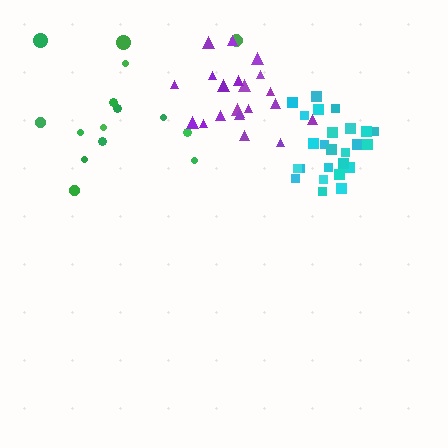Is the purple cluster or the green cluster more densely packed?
Purple.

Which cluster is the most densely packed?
Cyan.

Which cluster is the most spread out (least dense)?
Green.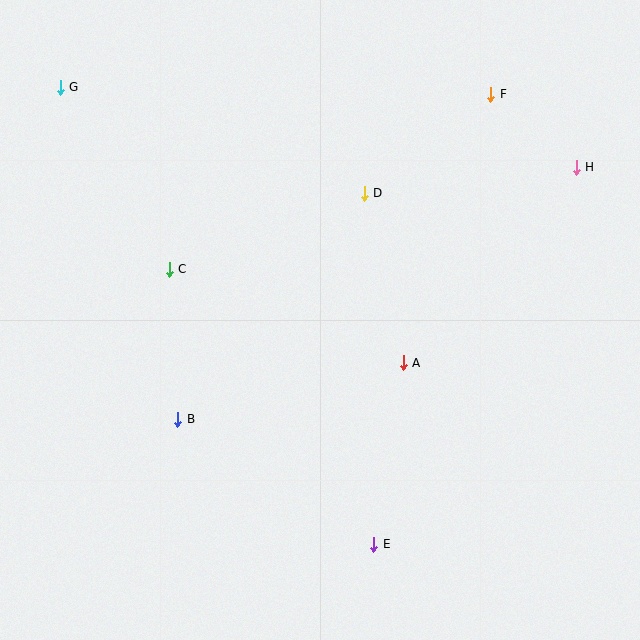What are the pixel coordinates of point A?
Point A is at (403, 363).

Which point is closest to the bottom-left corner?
Point B is closest to the bottom-left corner.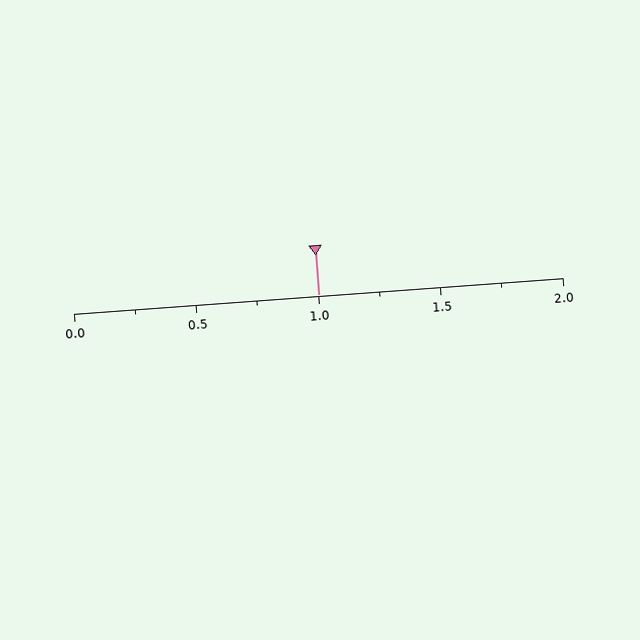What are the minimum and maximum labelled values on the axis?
The axis runs from 0.0 to 2.0.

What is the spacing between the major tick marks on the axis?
The major ticks are spaced 0.5 apart.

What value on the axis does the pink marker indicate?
The marker indicates approximately 1.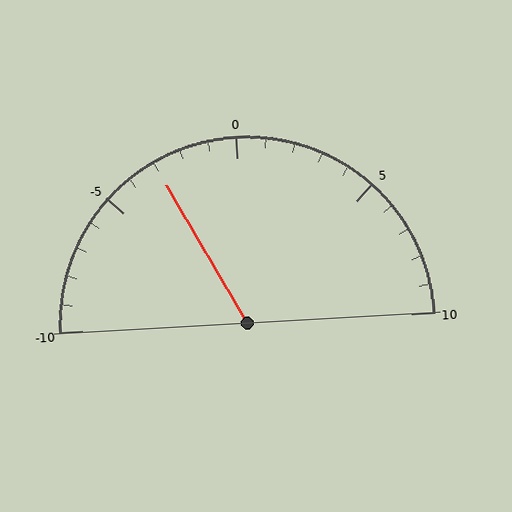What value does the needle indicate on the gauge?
The needle indicates approximately -3.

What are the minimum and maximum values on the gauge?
The gauge ranges from -10 to 10.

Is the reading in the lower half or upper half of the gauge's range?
The reading is in the lower half of the range (-10 to 10).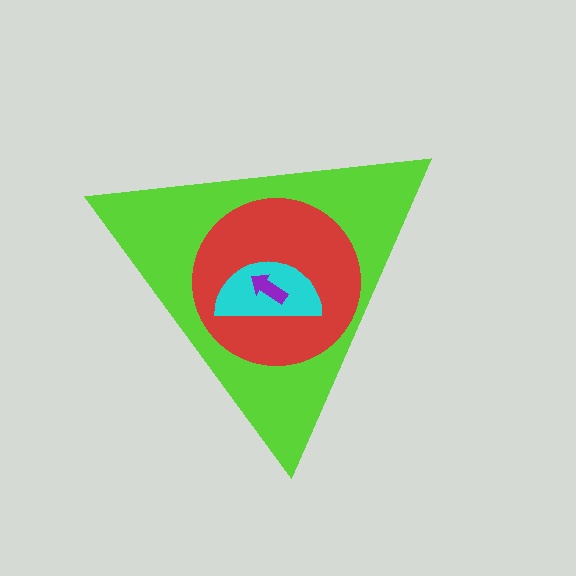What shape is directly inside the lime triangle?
The red circle.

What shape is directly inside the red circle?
The cyan semicircle.